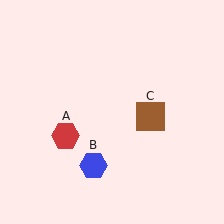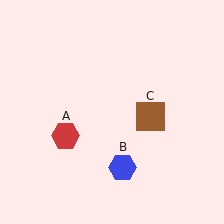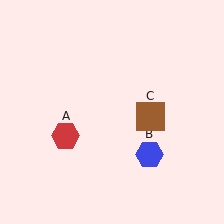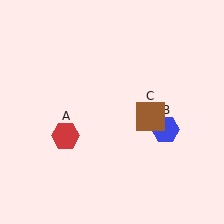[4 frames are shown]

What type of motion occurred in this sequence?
The blue hexagon (object B) rotated counterclockwise around the center of the scene.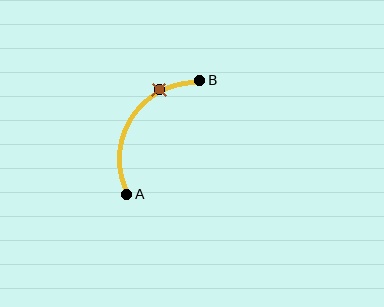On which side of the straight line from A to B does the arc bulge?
The arc bulges to the left of the straight line connecting A and B.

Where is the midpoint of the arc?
The arc midpoint is the point on the curve farthest from the straight line joining A and B. It sits to the left of that line.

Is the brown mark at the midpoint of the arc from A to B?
No. The brown mark lies on the arc but is closer to endpoint B. The arc midpoint would be at the point on the curve equidistant along the arc from both A and B.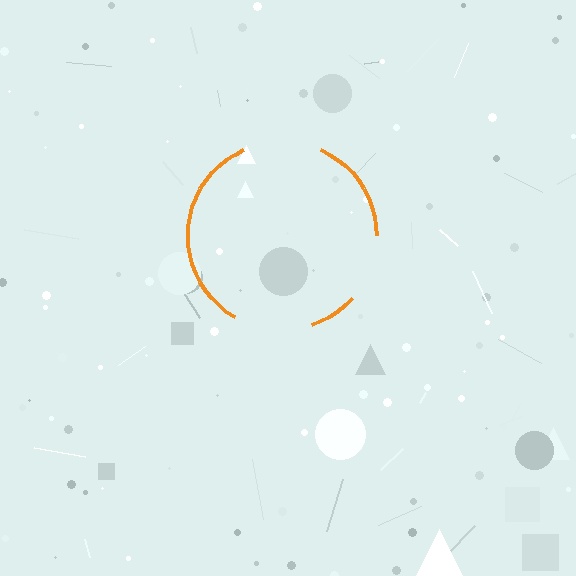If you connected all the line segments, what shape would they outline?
They would outline a circle.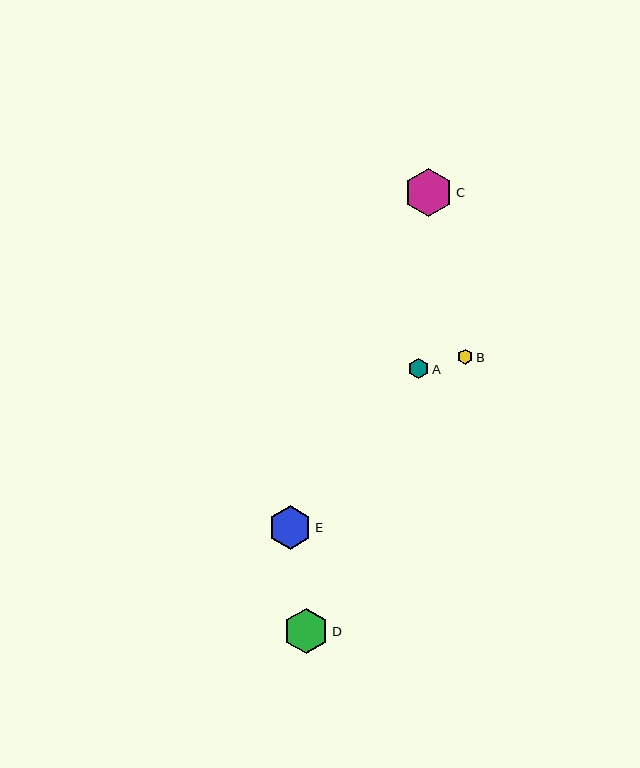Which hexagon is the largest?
Hexagon C is the largest with a size of approximately 48 pixels.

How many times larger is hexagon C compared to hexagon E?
Hexagon C is approximately 1.1 times the size of hexagon E.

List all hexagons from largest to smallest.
From largest to smallest: C, D, E, A, B.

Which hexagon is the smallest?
Hexagon B is the smallest with a size of approximately 15 pixels.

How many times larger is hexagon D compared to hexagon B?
Hexagon D is approximately 3.0 times the size of hexagon B.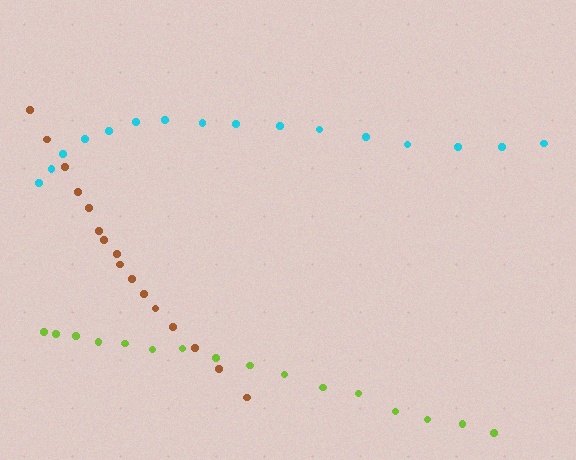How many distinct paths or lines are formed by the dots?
There are 3 distinct paths.